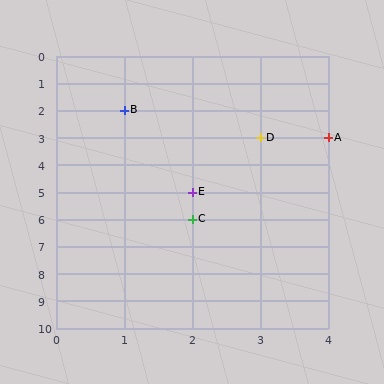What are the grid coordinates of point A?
Point A is at grid coordinates (4, 3).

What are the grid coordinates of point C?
Point C is at grid coordinates (2, 6).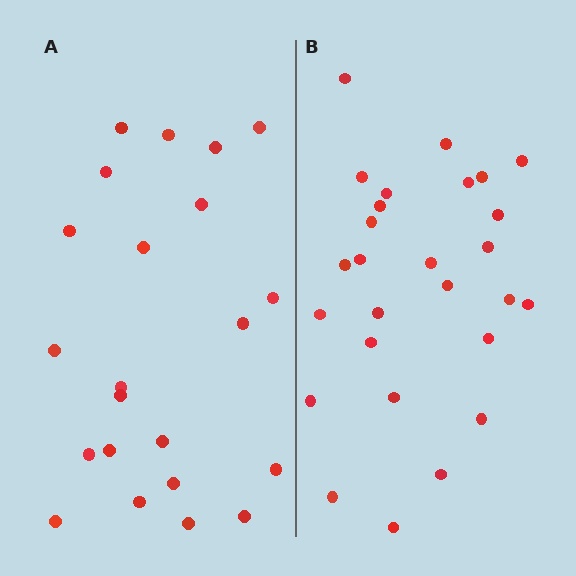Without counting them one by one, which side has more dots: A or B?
Region B (the right region) has more dots.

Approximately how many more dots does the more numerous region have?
Region B has about 5 more dots than region A.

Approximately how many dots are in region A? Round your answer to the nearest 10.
About 20 dots. (The exact count is 22, which rounds to 20.)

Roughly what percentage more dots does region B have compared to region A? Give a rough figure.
About 25% more.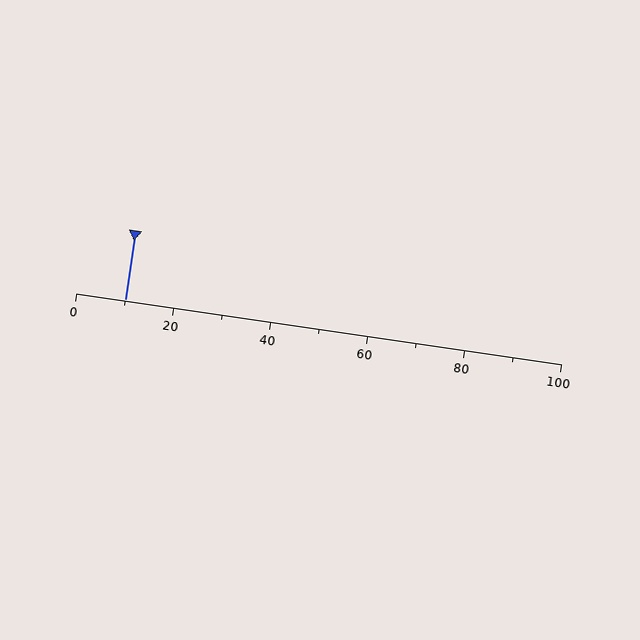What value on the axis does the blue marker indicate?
The marker indicates approximately 10.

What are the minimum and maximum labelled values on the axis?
The axis runs from 0 to 100.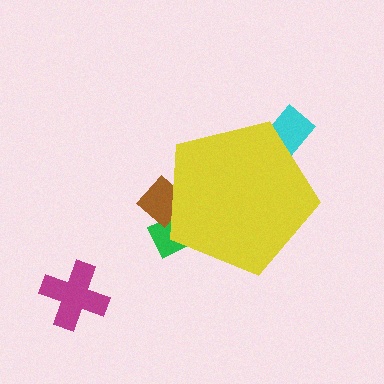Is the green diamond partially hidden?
Yes, the green diamond is partially hidden behind the yellow pentagon.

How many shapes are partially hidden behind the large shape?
3 shapes are partially hidden.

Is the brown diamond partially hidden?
Yes, the brown diamond is partially hidden behind the yellow pentagon.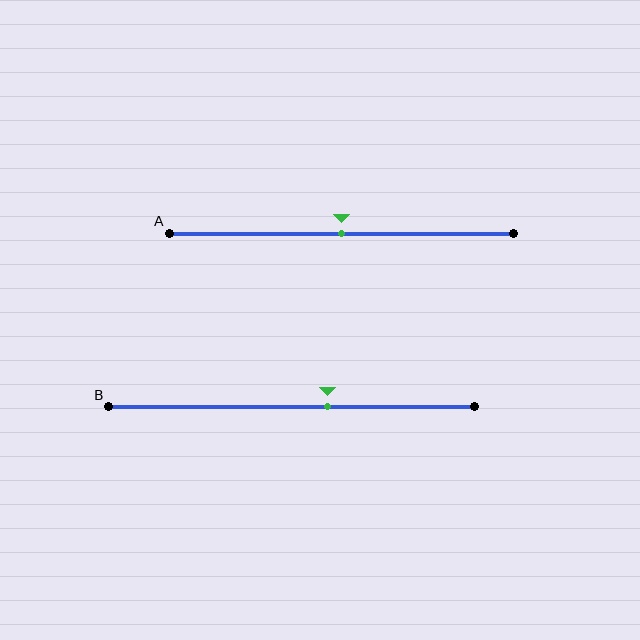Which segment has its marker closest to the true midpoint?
Segment A has its marker closest to the true midpoint.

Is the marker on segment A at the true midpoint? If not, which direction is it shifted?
Yes, the marker on segment A is at the true midpoint.